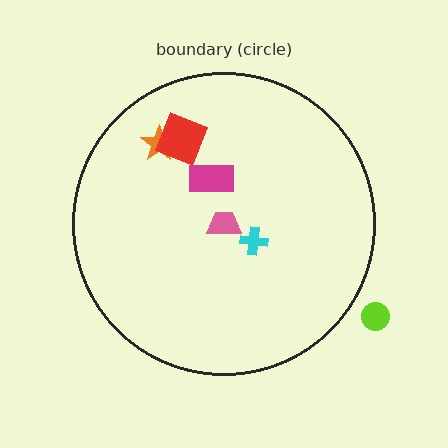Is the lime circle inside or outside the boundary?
Outside.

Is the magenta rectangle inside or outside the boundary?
Inside.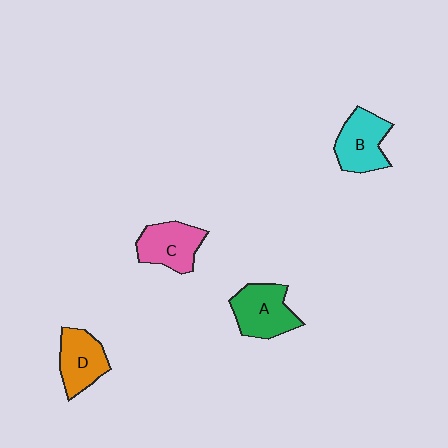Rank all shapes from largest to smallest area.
From largest to smallest: A (green), B (cyan), C (pink), D (orange).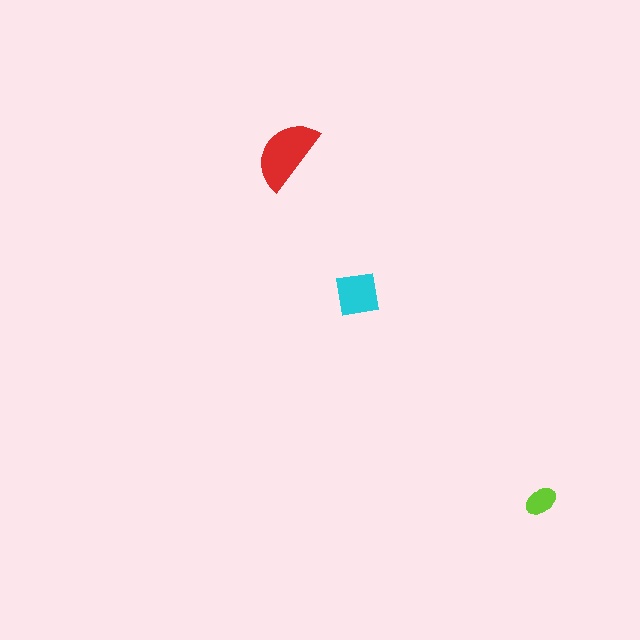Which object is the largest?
The red semicircle.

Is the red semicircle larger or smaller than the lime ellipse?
Larger.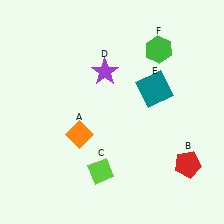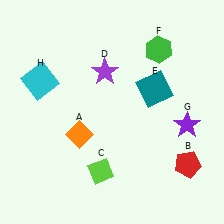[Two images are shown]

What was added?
A purple star (G), a cyan square (H) were added in Image 2.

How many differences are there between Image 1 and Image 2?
There are 2 differences between the two images.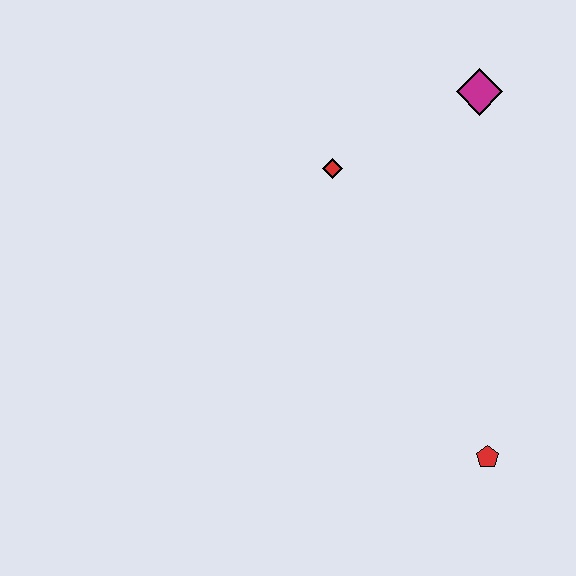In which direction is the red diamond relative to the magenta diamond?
The red diamond is to the left of the magenta diamond.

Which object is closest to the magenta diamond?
The red diamond is closest to the magenta diamond.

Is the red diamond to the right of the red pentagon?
No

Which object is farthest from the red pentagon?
The magenta diamond is farthest from the red pentagon.